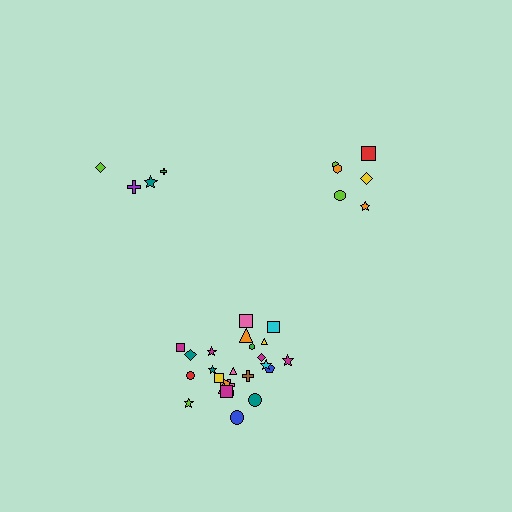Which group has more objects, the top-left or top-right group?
The top-right group.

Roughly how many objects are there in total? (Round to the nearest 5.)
Roughly 35 objects in total.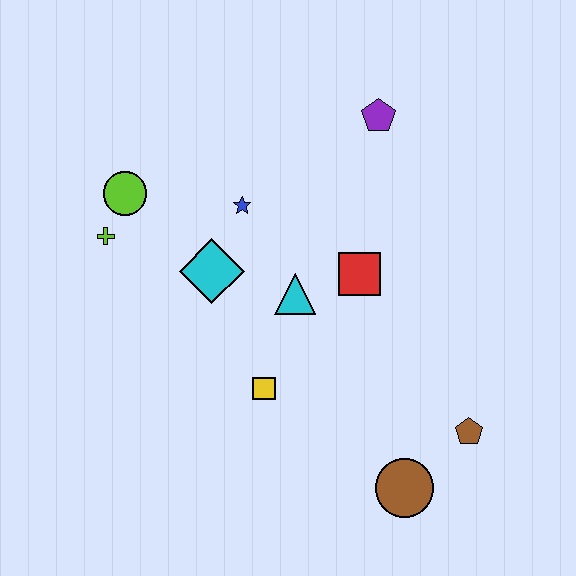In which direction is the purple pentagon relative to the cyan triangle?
The purple pentagon is above the cyan triangle.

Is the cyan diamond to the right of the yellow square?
No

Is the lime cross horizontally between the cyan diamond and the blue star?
No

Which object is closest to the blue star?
The cyan diamond is closest to the blue star.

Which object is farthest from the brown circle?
The lime circle is farthest from the brown circle.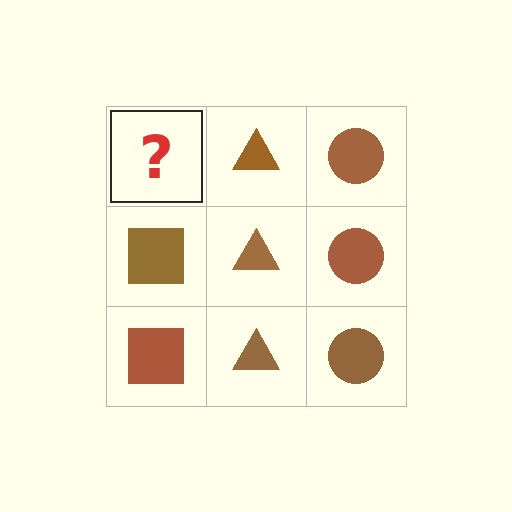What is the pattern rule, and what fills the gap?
The rule is that each column has a consistent shape. The gap should be filled with a brown square.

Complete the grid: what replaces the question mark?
The question mark should be replaced with a brown square.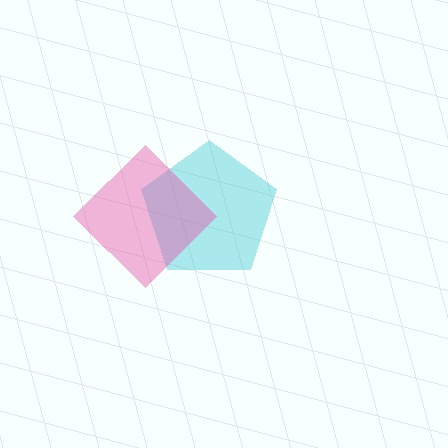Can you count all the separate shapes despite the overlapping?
Yes, there are 2 separate shapes.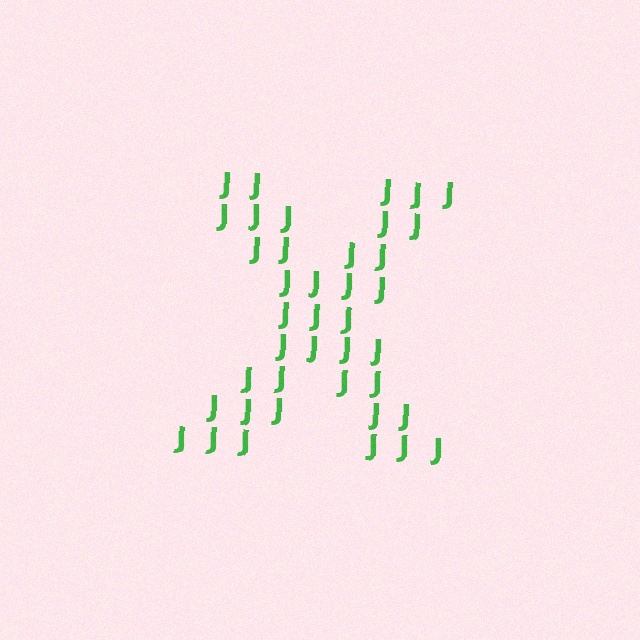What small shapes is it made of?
It is made of small letter J's.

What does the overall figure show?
The overall figure shows the letter X.